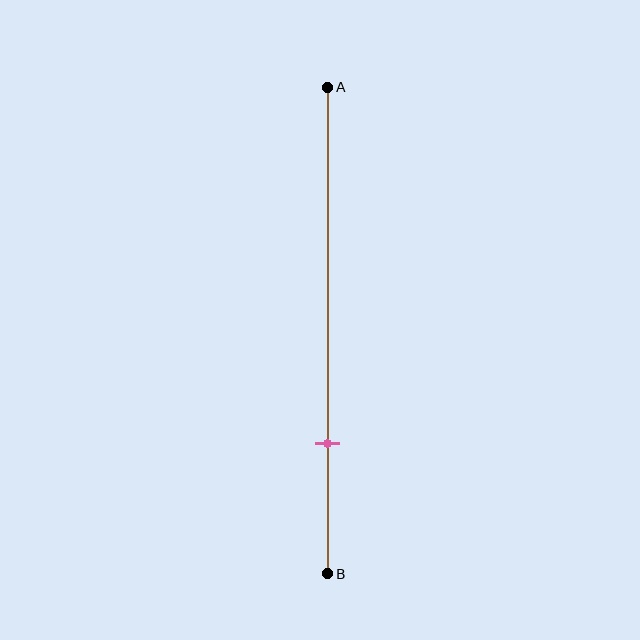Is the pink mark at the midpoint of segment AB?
No, the mark is at about 75% from A, not at the 50% midpoint.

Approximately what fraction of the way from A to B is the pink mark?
The pink mark is approximately 75% of the way from A to B.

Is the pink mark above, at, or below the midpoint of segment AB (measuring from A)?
The pink mark is below the midpoint of segment AB.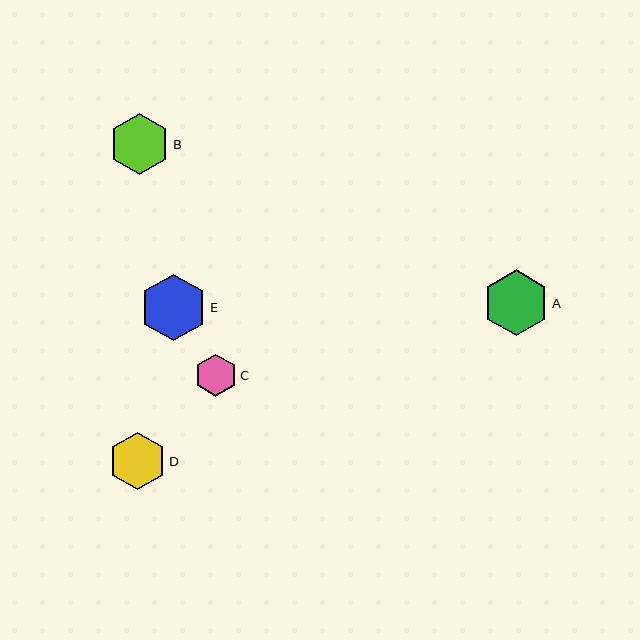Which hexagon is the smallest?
Hexagon C is the smallest with a size of approximately 42 pixels.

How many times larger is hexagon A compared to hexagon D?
Hexagon A is approximately 1.2 times the size of hexagon D.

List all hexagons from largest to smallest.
From largest to smallest: E, A, B, D, C.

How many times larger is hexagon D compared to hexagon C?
Hexagon D is approximately 1.3 times the size of hexagon C.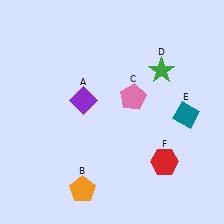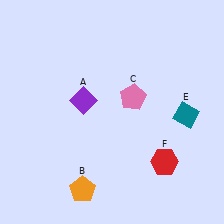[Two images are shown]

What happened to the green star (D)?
The green star (D) was removed in Image 2. It was in the top-right area of Image 1.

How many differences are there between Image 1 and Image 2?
There is 1 difference between the two images.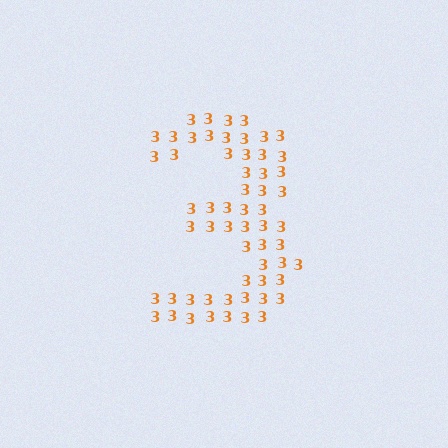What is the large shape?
The large shape is the digit 3.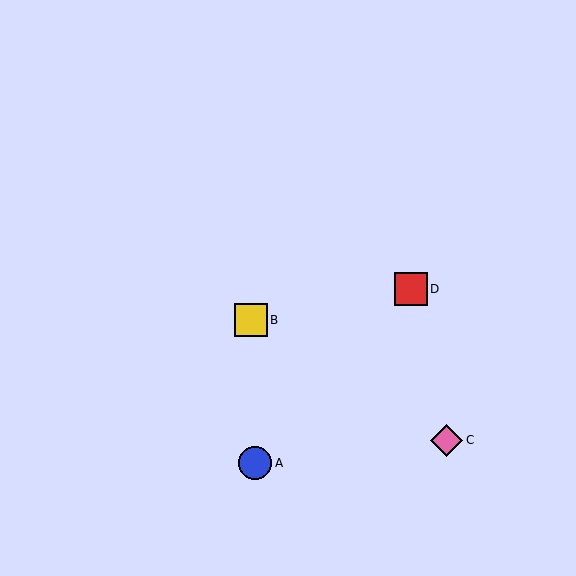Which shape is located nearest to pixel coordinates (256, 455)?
The blue circle (labeled A) at (255, 463) is nearest to that location.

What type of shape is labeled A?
Shape A is a blue circle.